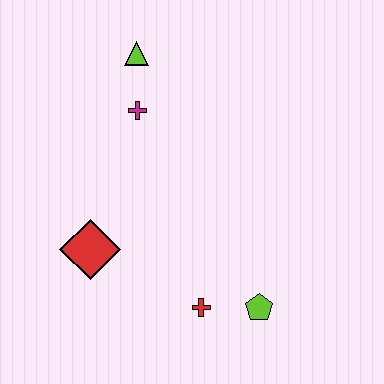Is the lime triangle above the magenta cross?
Yes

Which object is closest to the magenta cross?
The lime triangle is closest to the magenta cross.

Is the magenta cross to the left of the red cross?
Yes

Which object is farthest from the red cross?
The lime triangle is farthest from the red cross.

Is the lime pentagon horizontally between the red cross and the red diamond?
No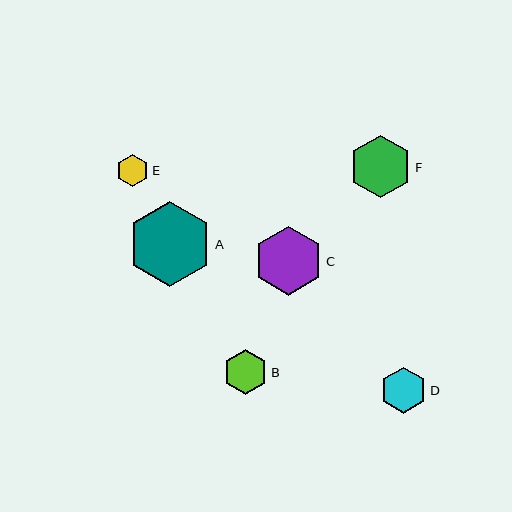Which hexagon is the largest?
Hexagon A is the largest with a size of approximately 85 pixels.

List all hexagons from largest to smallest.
From largest to smallest: A, C, F, D, B, E.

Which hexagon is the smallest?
Hexagon E is the smallest with a size of approximately 33 pixels.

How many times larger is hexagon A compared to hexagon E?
Hexagon A is approximately 2.6 times the size of hexagon E.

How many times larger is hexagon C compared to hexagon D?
Hexagon C is approximately 1.5 times the size of hexagon D.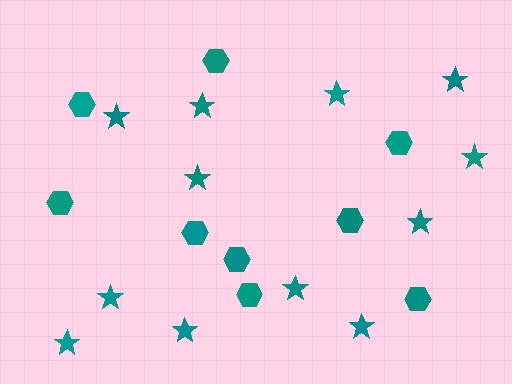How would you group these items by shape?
There are 2 groups: one group of hexagons (9) and one group of stars (12).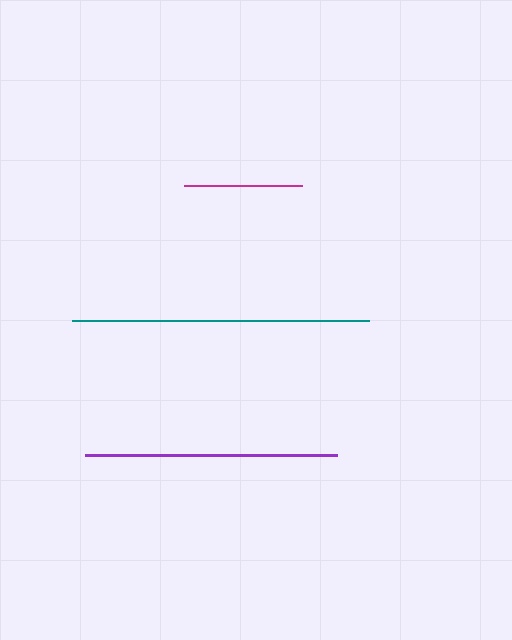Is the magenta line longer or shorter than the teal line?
The teal line is longer than the magenta line.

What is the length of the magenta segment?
The magenta segment is approximately 118 pixels long.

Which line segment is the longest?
The teal line is the longest at approximately 297 pixels.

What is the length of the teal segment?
The teal segment is approximately 297 pixels long.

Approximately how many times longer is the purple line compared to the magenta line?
The purple line is approximately 2.1 times the length of the magenta line.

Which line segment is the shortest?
The magenta line is the shortest at approximately 118 pixels.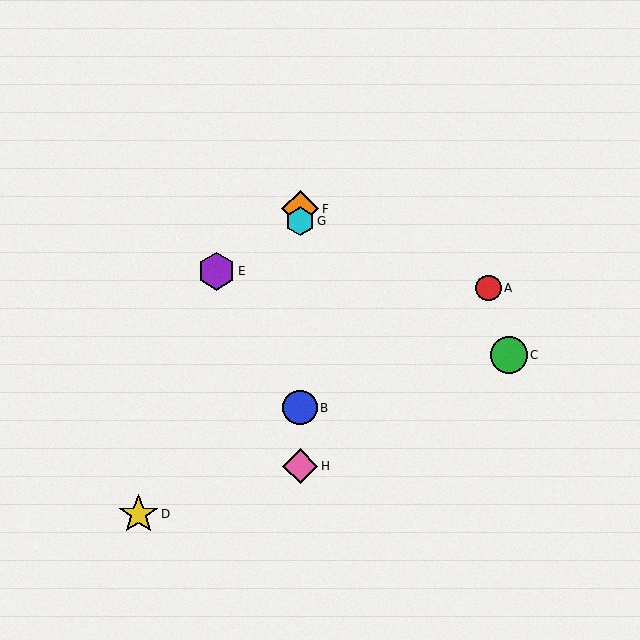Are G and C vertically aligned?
No, G is at x≈300 and C is at x≈509.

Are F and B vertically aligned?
Yes, both are at x≈300.